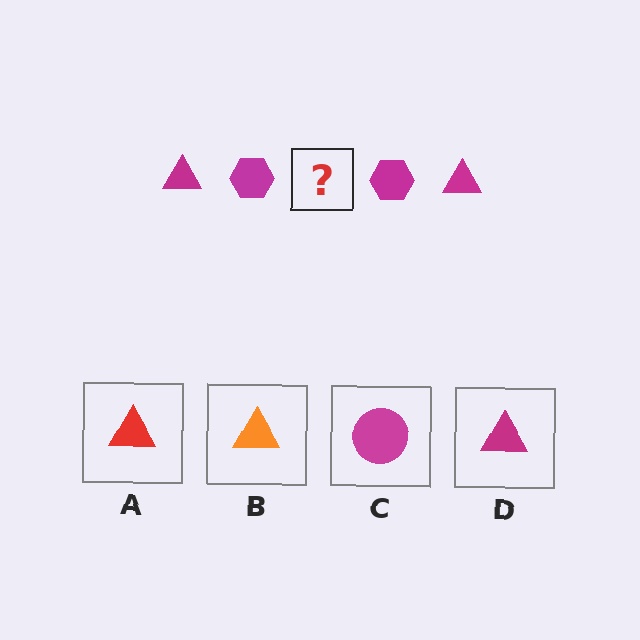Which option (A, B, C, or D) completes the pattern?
D.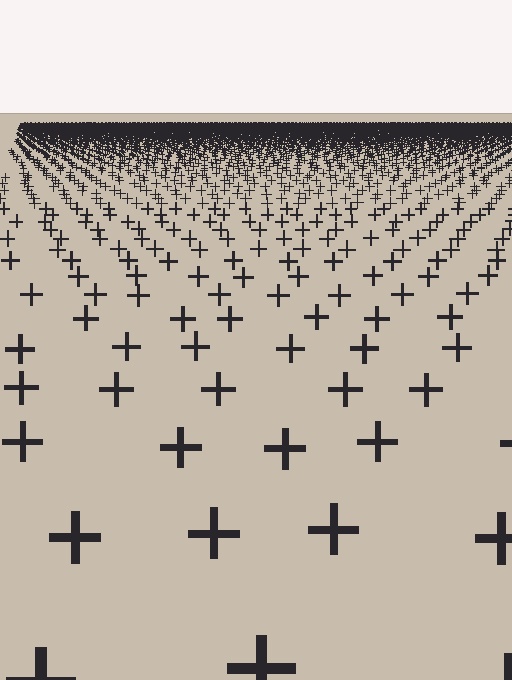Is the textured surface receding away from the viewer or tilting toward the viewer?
The surface is receding away from the viewer. Texture elements get smaller and denser toward the top.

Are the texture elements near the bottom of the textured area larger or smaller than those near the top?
Larger. Near the bottom, elements are closer to the viewer and appear at a bigger on-screen size.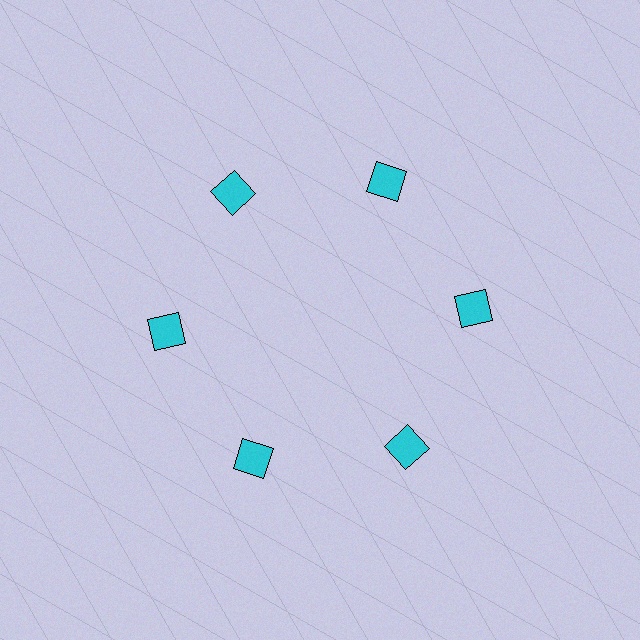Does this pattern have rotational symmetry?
Yes, this pattern has 6-fold rotational symmetry. It looks the same after rotating 60 degrees around the center.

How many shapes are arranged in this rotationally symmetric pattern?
There are 6 shapes, arranged in 6 groups of 1.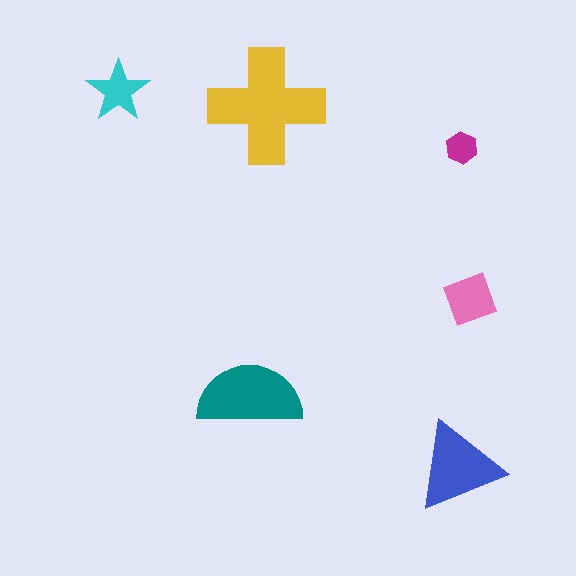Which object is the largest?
The yellow cross.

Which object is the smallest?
The magenta hexagon.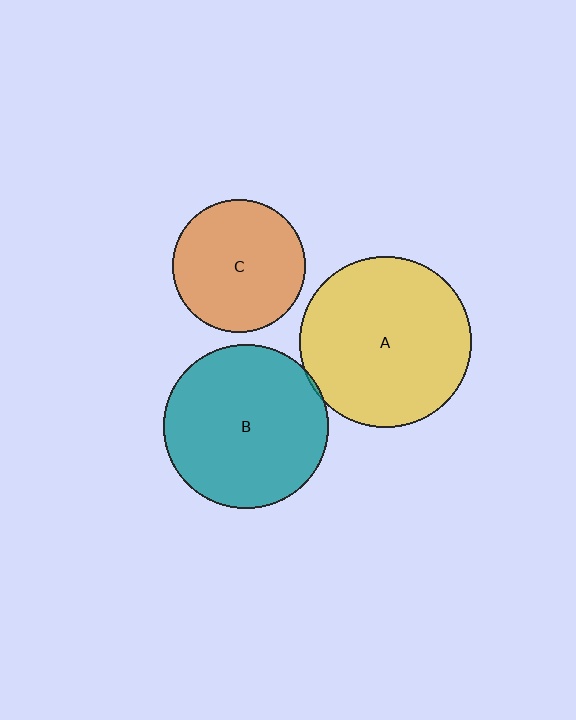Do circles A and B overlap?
Yes.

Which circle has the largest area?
Circle A (yellow).